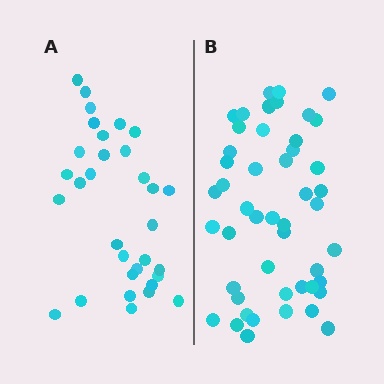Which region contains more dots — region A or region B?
Region B (the right region) has more dots.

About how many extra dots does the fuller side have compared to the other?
Region B has approximately 15 more dots than region A.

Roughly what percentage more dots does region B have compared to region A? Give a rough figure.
About 50% more.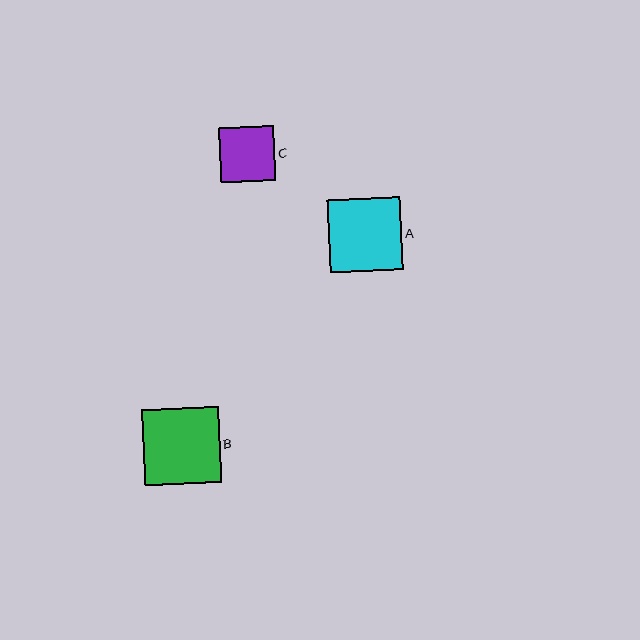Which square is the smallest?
Square C is the smallest with a size of approximately 55 pixels.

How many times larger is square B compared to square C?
Square B is approximately 1.4 times the size of square C.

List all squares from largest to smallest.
From largest to smallest: B, A, C.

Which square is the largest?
Square B is the largest with a size of approximately 77 pixels.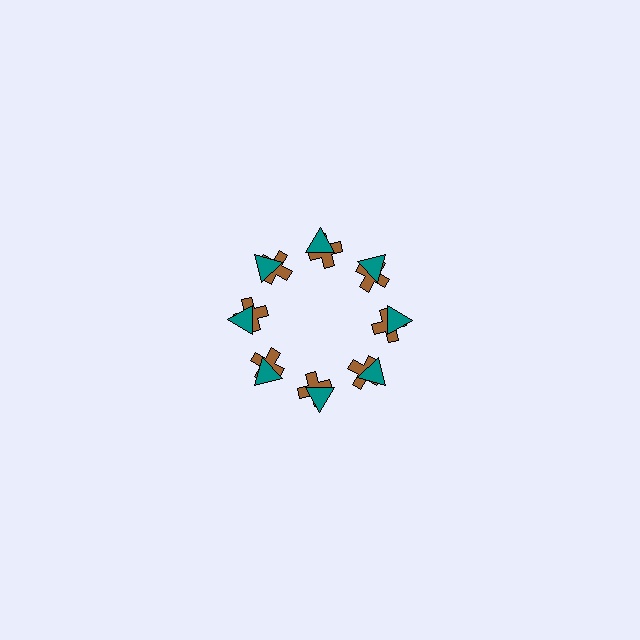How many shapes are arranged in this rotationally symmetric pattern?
There are 16 shapes, arranged in 8 groups of 2.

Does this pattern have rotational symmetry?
Yes, this pattern has 8-fold rotational symmetry. It looks the same after rotating 45 degrees around the center.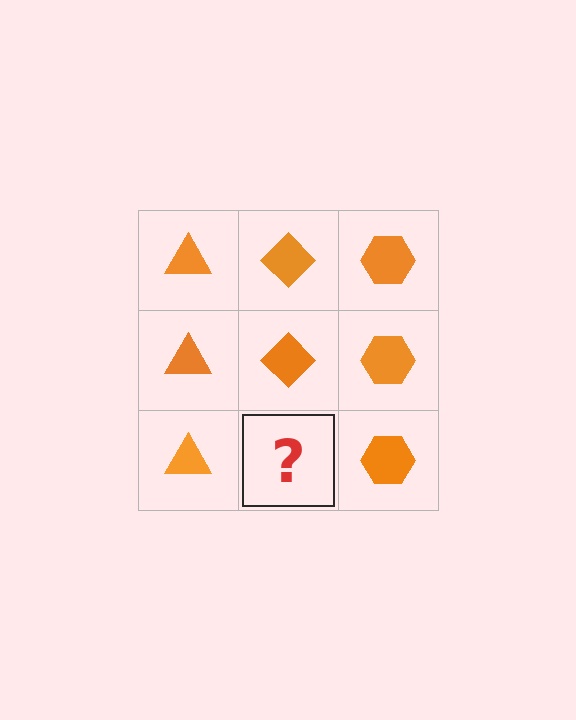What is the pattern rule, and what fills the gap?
The rule is that each column has a consistent shape. The gap should be filled with an orange diamond.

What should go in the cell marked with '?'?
The missing cell should contain an orange diamond.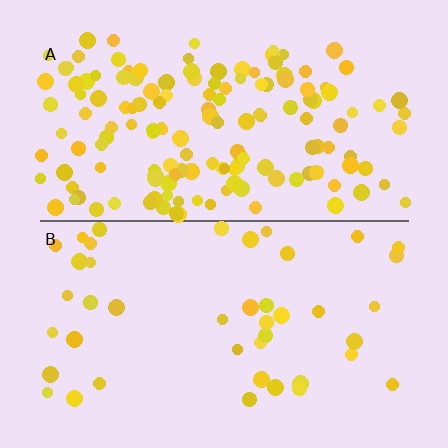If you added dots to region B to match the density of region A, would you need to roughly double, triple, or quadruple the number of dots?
Approximately quadruple.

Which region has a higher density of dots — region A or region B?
A (the top).